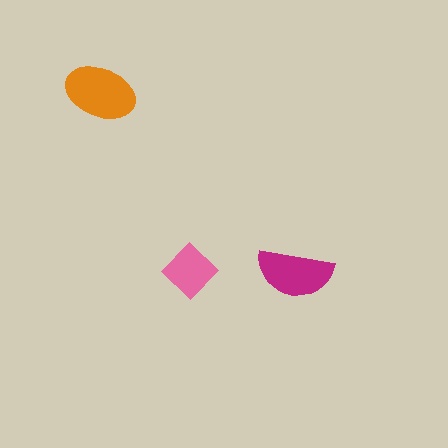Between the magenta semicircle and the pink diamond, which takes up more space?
The magenta semicircle.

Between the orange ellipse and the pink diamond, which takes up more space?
The orange ellipse.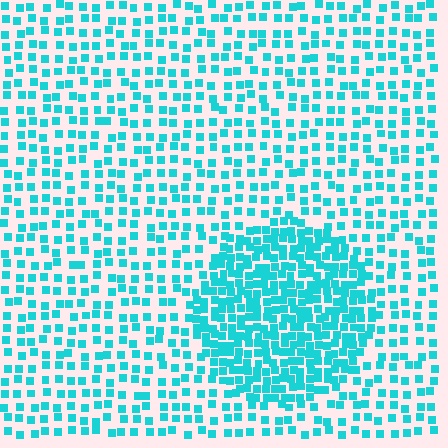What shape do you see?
I see a circle.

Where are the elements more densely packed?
The elements are more densely packed inside the circle boundary.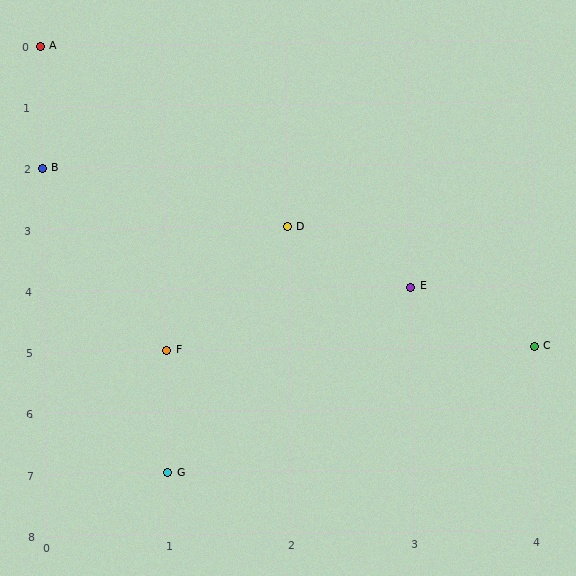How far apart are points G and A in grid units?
Points G and A are 1 column and 7 rows apart (about 7.1 grid units diagonally).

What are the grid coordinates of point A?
Point A is at grid coordinates (0, 0).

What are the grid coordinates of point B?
Point B is at grid coordinates (0, 2).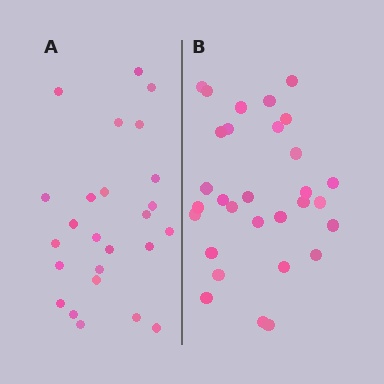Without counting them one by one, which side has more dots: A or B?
Region B (the right region) has more dots.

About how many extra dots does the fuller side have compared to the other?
Region B has about 5 more dots than region A.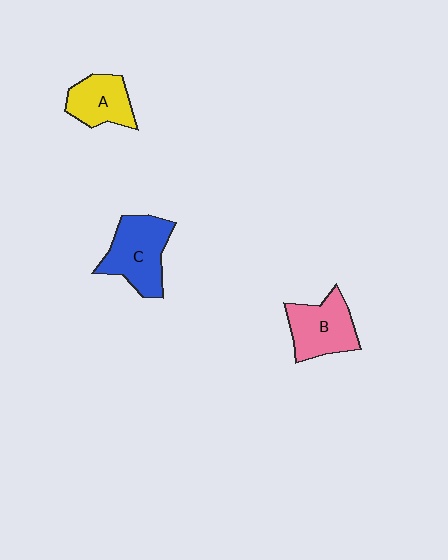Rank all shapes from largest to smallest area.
From largest to smallest: C (blue), B (pink), A (yellow).